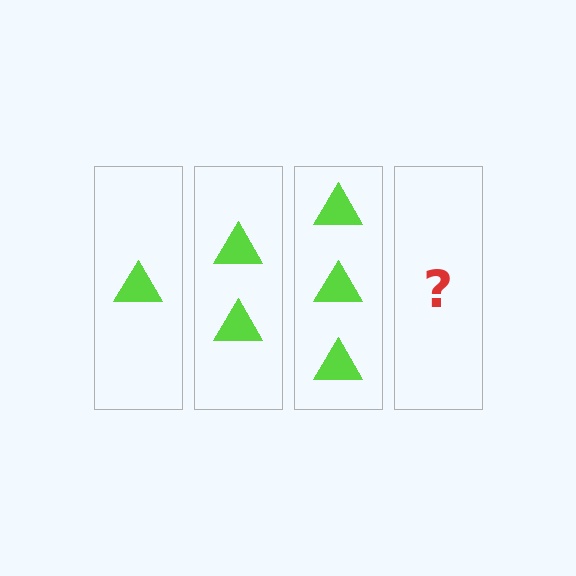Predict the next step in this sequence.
The next step is 4 triangles.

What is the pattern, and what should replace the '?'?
The pattern is that each step adds one more triangle. The '?' should be 4 triangles.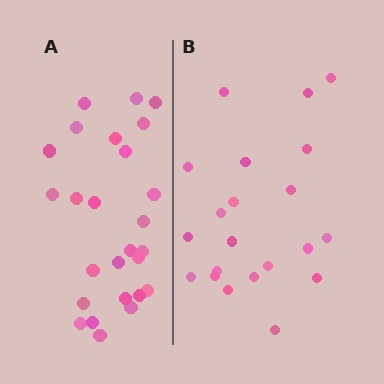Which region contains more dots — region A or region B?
Region A (the left region) has more dots.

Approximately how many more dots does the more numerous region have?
Region A has about 5 more dots than region B.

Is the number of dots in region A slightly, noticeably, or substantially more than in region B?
Region A has only slightly more — the two regions are fairly close. The ratio is roughly 1.2 to 1.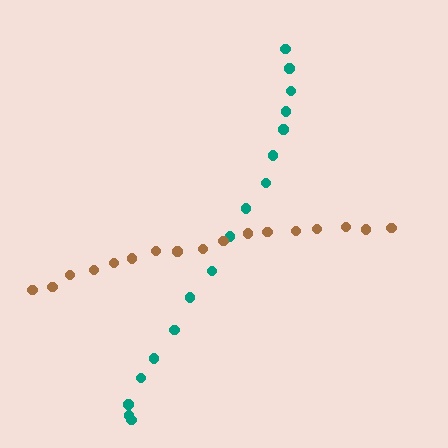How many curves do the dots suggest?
There are 2 distinct paths.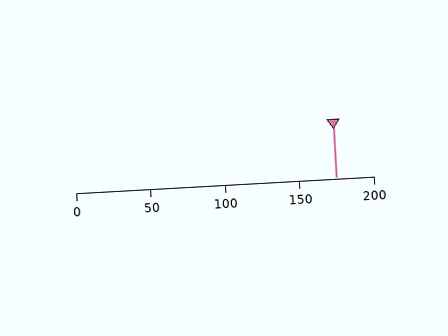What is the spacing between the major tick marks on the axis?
The major ticks are spaced 50 apart.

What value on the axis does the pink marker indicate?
The marker indicates approximately 175.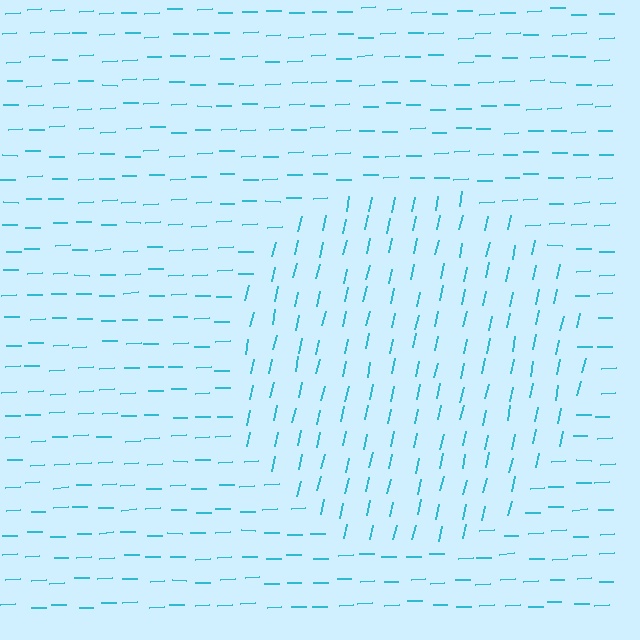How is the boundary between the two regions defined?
The boundary is defined purely by a change in line orientation (approximately 76 degrees difference). All lines are the same color and thickness.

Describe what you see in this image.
The image is filled with small cyan line segments. A circle region in the image has lines oriented differently from the surrounding lines, creating a visible texture boundary.